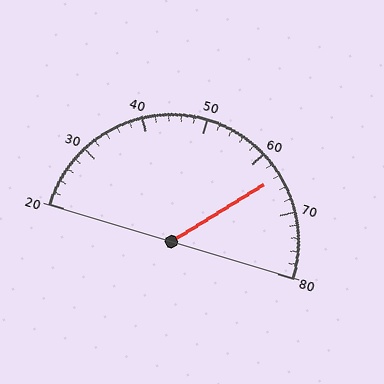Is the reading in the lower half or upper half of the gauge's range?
The reading is in the upper half of the range (20 to 80).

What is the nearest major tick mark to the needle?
The nearest major tick mark is 60.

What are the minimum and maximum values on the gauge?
The gauge ranges from 20 to 80.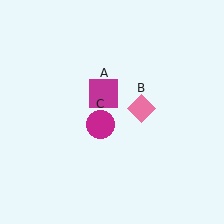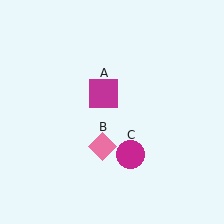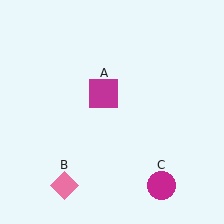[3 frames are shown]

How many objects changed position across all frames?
2 objects changed position: pink diamond (object B), magenta circle (object C).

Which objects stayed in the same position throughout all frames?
Magenta square (object A) remained stationary.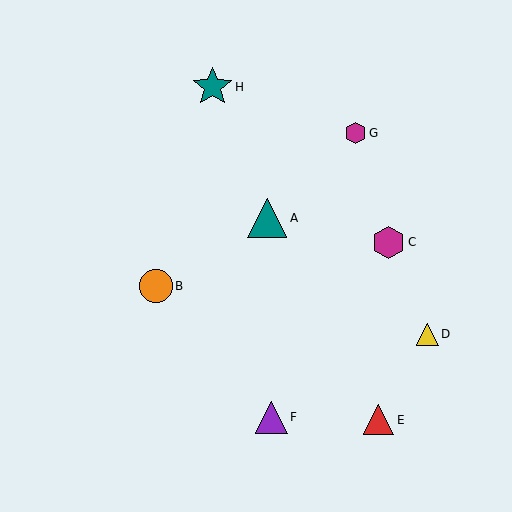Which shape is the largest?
The teal star (labeled H) is the largest.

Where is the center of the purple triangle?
The center of the purple triangle is at (271, 417).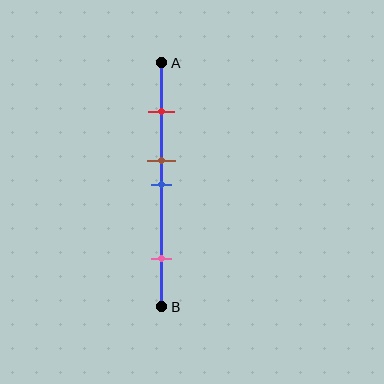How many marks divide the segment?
There are 4 marks dividing the segment.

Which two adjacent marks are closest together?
The brown and blue marks are the closest adjacent pair.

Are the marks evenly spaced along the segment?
No, the marks are not evenly spaced.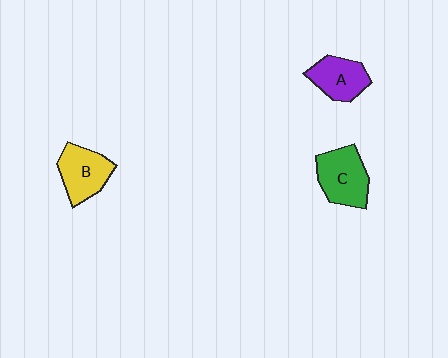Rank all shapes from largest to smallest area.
From largest to smallest: C (green), B (yellow), A (purple).